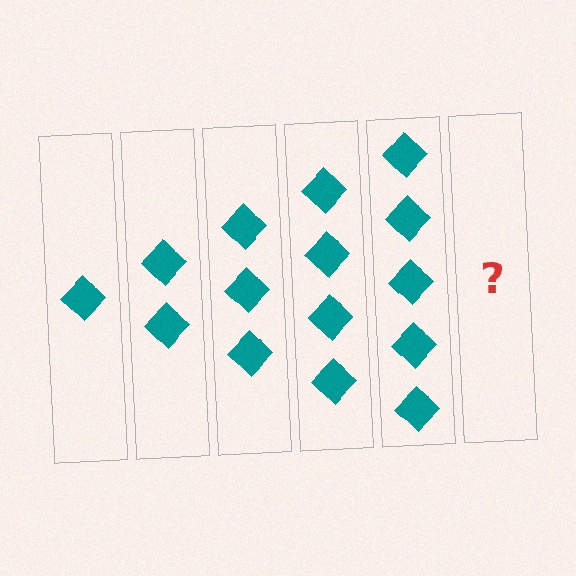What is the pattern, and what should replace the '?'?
The pattern is that each step adds one more diamond. The '?' should be 6 diamonds.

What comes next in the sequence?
The next element should be 6 diamonds.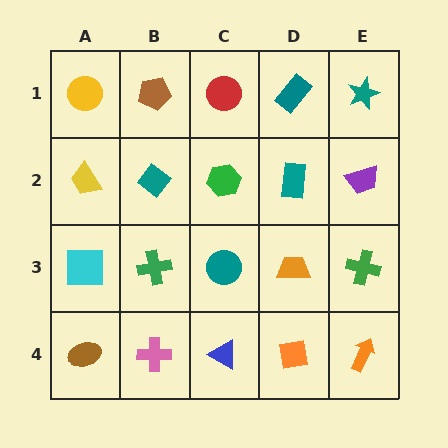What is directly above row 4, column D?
An orange trapezoid.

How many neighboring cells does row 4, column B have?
3.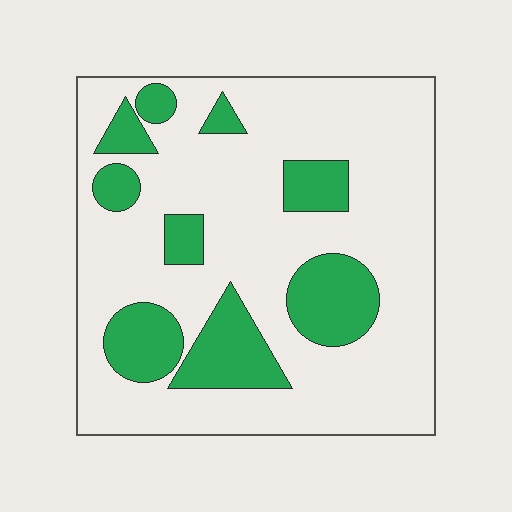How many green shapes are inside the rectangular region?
9.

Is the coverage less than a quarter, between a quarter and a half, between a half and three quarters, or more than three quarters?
Less than a quarter.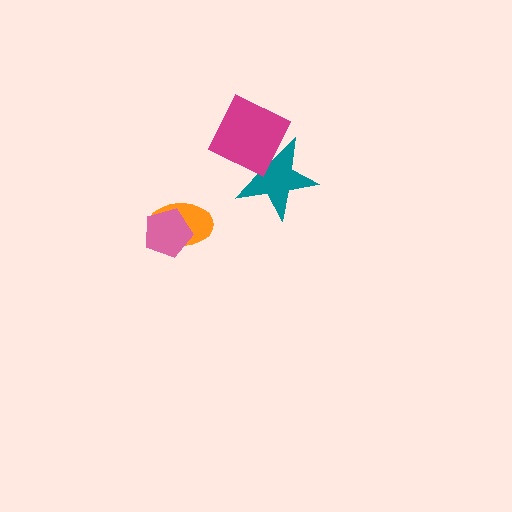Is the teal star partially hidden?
Yes, it is partially covered by another shape.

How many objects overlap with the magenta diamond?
1 object overlaps with the magenta diamond.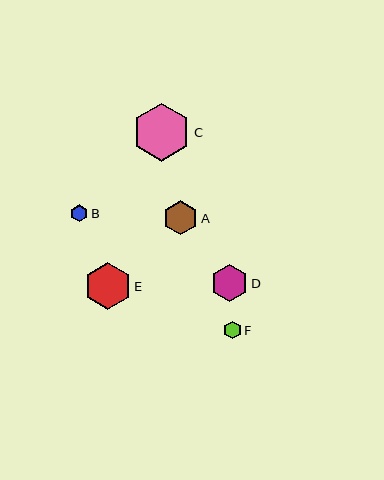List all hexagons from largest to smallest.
From largest to smallest: C, E, D, A, F, B.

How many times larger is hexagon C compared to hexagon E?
Hexagon C is approximately 1.2 times the size of hexagon E.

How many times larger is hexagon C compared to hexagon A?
Hexagon C is approximately 1.7 times the size of hexagon A.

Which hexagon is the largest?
Hexagon C is the largest with a size of approximately 58 pixels.